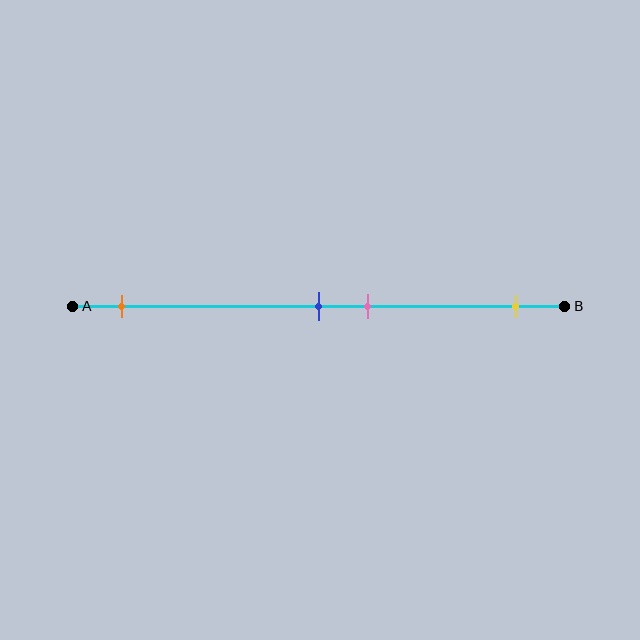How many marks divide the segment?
There are 4 marks dividing the segment.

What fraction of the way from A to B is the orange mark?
The orange mark is approximately 10% (0.1) of the way from A to B.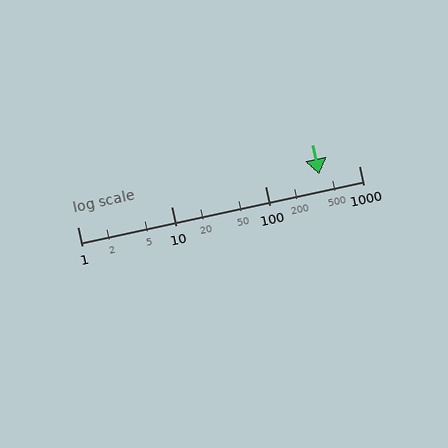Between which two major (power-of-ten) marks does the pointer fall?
The pointer is between 100 and 1000.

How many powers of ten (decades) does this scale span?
The scale spans 3 decades, from 1 to 1000.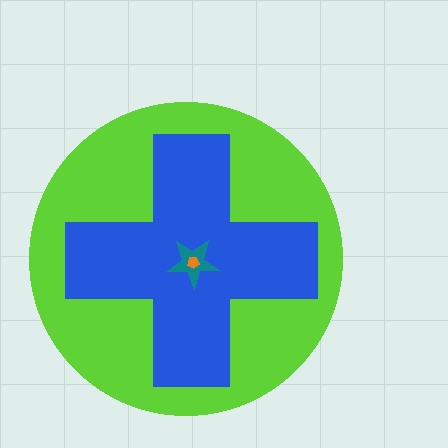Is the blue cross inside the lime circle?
Yes.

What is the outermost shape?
The lime circle.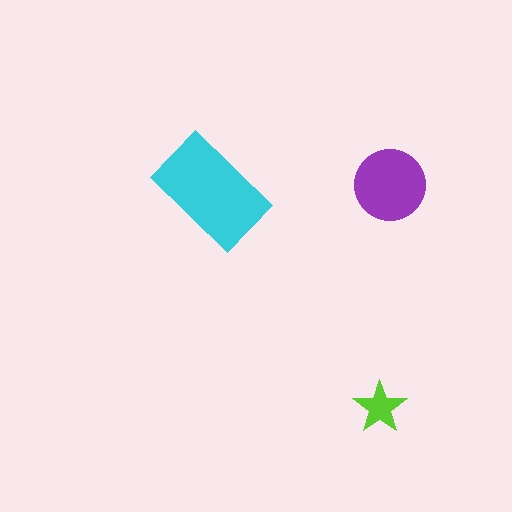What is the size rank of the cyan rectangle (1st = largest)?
1st.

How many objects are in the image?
There are 3 objects in the image.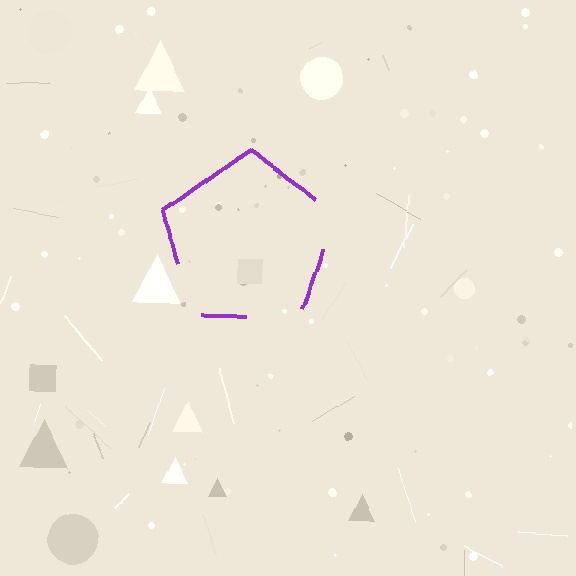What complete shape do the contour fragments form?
The contour fragments form a pentagon.